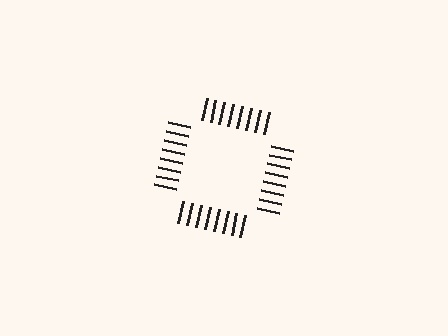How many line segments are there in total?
32 — 8 along each of the 4 edges.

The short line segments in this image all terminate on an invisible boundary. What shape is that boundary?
An illusory square — the line segments terminate on its edges but no continuous stroke is drawn.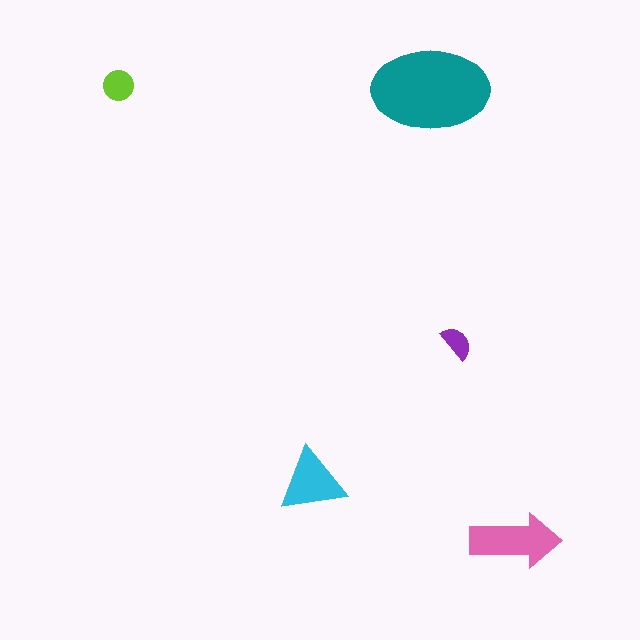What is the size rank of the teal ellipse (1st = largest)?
1st.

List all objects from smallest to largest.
The purple semicircle, the lime circle, the cyan triangle, the pink arrow, the teal ellipse.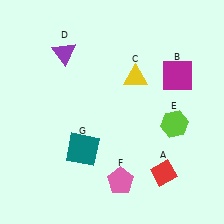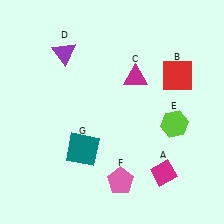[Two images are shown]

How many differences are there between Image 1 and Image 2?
There are 3 differences between the two images.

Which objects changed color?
A changed from red to magenta. B changed from magenta to red. C changed from yellow to magenta.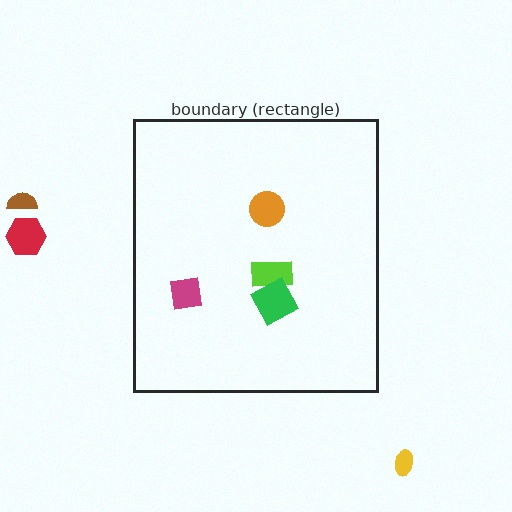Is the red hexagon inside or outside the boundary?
Outside.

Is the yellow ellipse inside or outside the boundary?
Outside.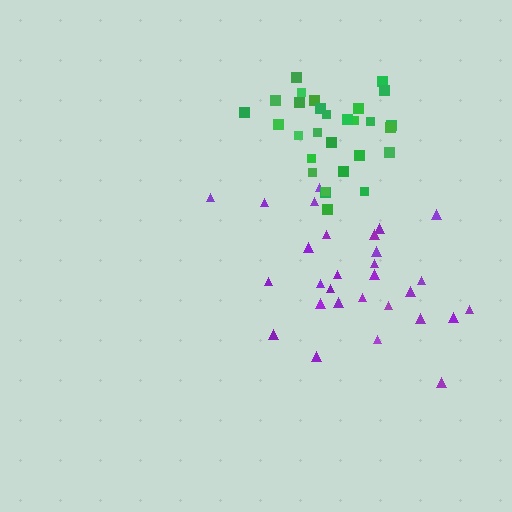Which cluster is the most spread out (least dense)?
Purple.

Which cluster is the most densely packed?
Green.